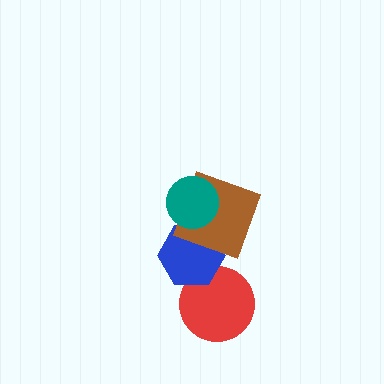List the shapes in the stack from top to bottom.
From top to bottom: the teal circle, the brown square, the blue hexagon, the red circle.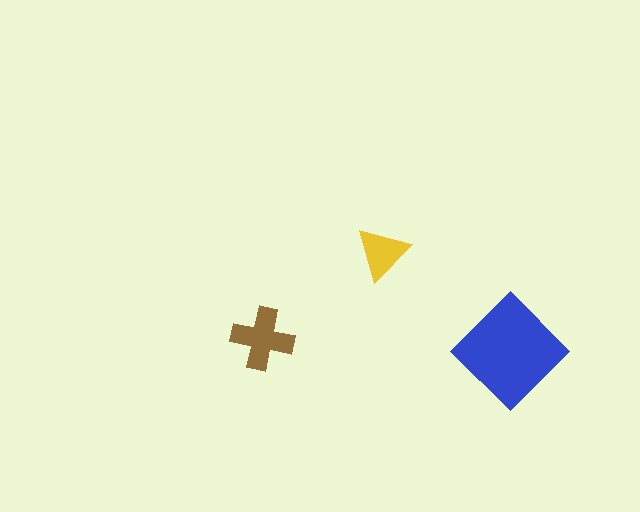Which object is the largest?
The blue diamond.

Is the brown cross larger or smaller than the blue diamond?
Smaller.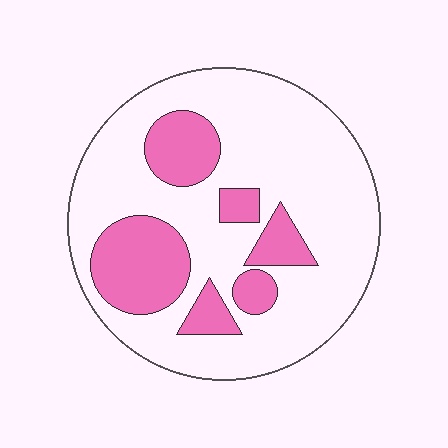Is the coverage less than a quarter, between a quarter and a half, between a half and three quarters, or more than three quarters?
Between a quarter and a half.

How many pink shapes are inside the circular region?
6.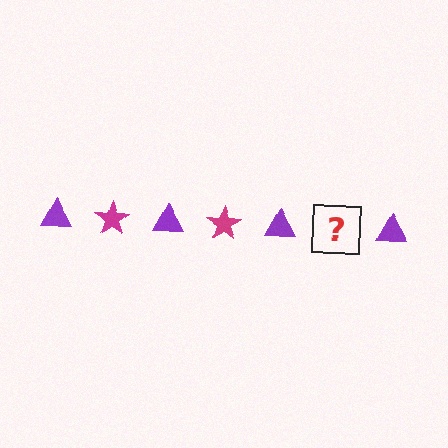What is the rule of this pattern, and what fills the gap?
The rule is that the pattern alternates between purple triangle and magenta star. The gap should be filled with a magenta star.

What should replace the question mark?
The question mark should be replaced with a magenta star.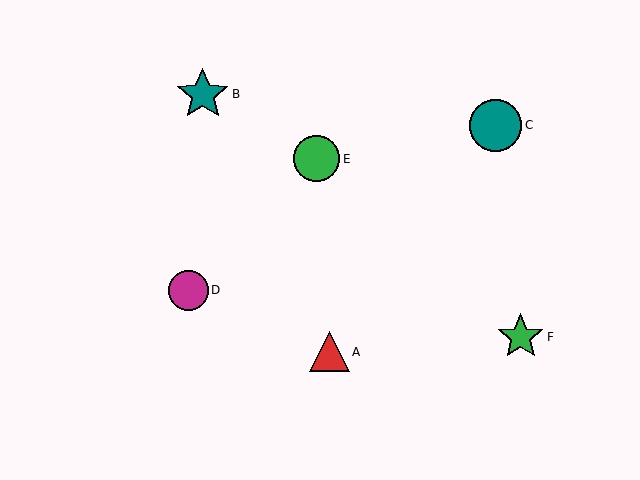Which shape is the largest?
The teal star (labeled B) is the largest.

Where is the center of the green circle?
The center of the green circle is at (317, 159).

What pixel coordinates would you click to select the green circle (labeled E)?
Click at (317, 159) to select the green circle E.